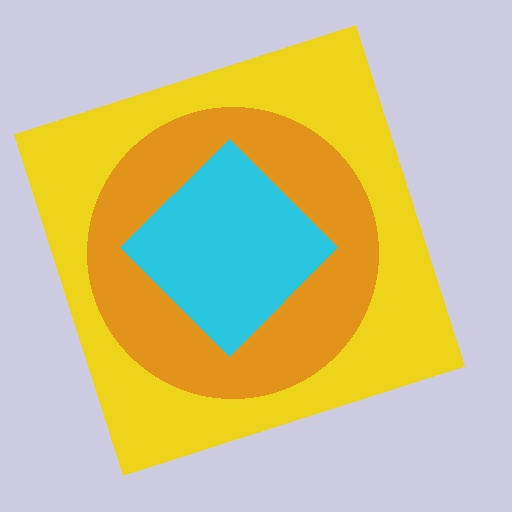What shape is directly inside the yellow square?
The orange circle.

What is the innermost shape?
The cyan diamond.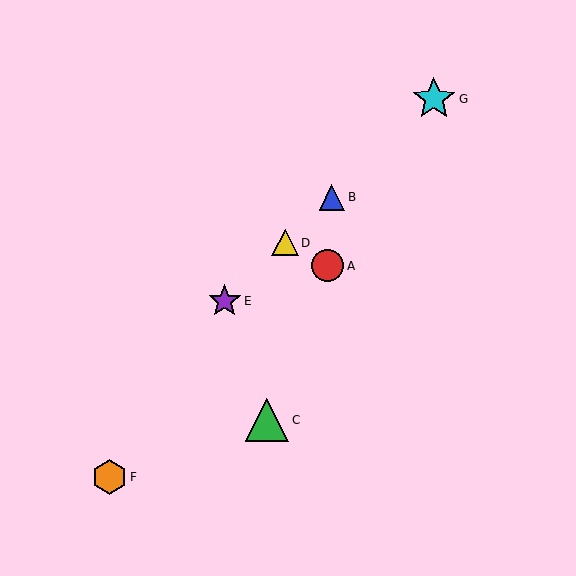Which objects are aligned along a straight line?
Objects B, D, E, G are aligned along a straight line.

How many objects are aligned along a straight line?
4 objects (B, D, E, G) are aligned along a straight line.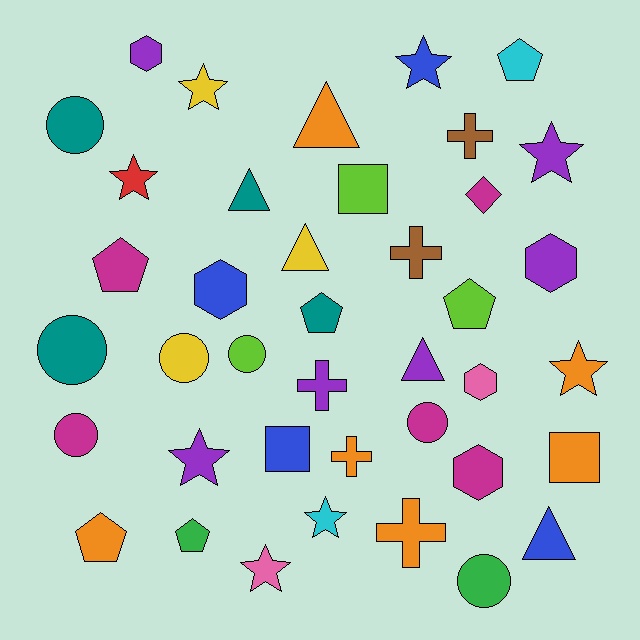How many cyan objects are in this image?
There are 2 cyan objects.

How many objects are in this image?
There are 40 objects.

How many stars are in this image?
There are 8 stars.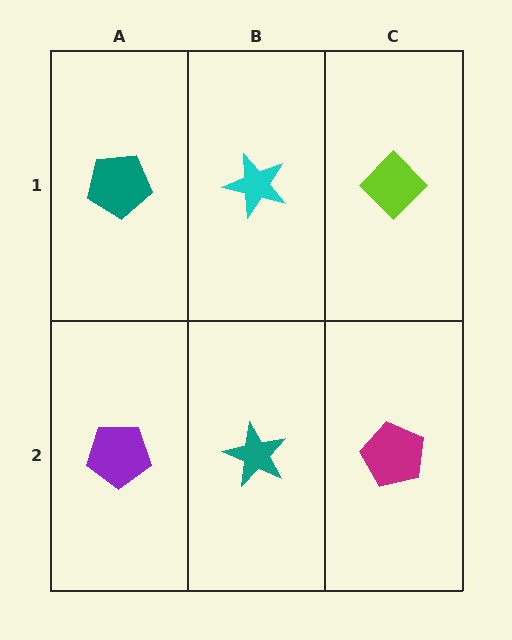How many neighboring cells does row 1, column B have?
3.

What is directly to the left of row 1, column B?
A teal pentagon.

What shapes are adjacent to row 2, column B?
A cyan star (row 1, column B), a purple pentagon (row 2, column A), a magenta pentagon (row 2, column C).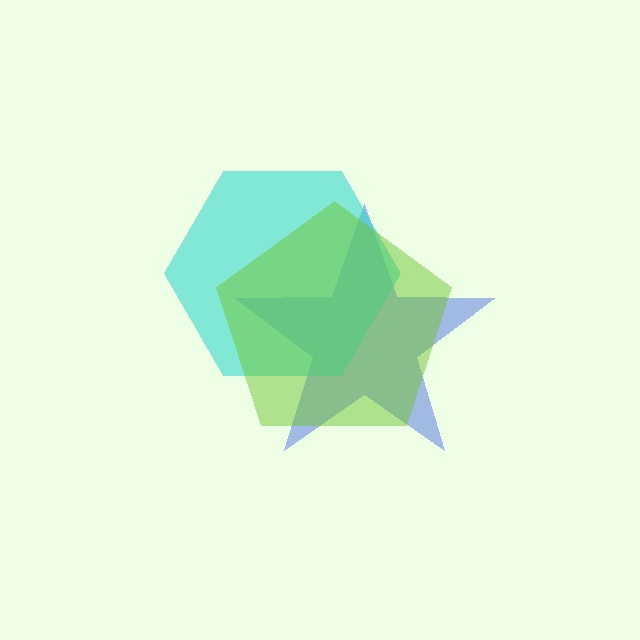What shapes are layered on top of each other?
The layered shapes are: a blue star, a cyan hexagon, a lime pentagon.